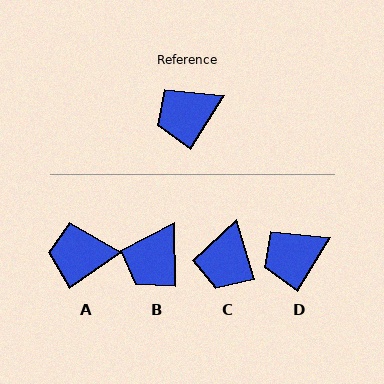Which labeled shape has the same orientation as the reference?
D.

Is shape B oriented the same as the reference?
No, it is off by about 33 degrees.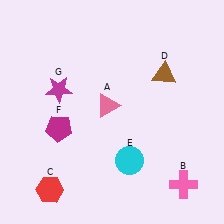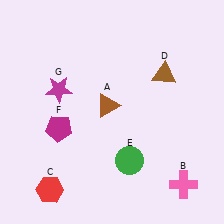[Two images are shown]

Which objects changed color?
A changed from pink to brown. E changed from cyan to green.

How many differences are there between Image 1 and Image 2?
There are 2 differences between the two images.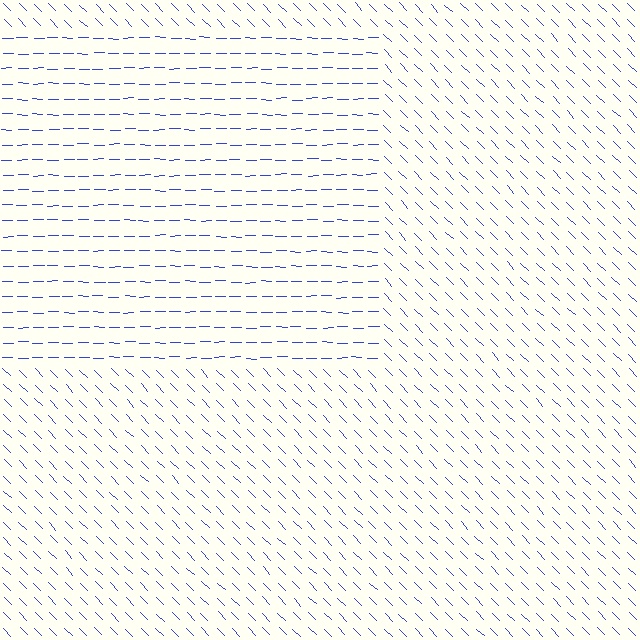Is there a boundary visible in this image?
Yes, there is a texture boundary formed by a change in line orientation.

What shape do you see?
I see a rectangle.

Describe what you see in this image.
The image is filled with small blue line segments. A rectangle region in the image has lines oriented differently from the surrounding lines, creating a visible texture boundary.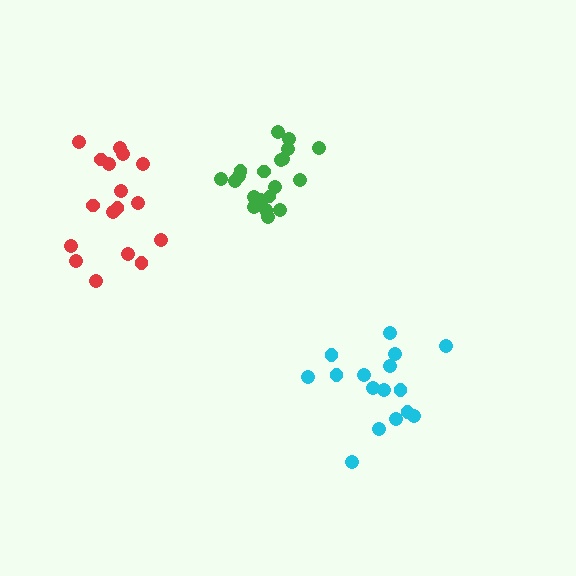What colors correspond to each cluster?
The clusters are colored: green, cyan, red.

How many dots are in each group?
Group 1: 20 dots, Group 2: 16 dots, Group 3: 17 dots (53 total).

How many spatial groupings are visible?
There are 3 spatial groupings.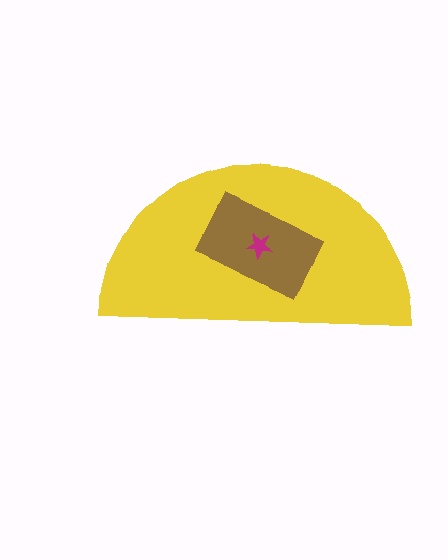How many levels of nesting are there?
3.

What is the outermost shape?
The yellow semicircle.